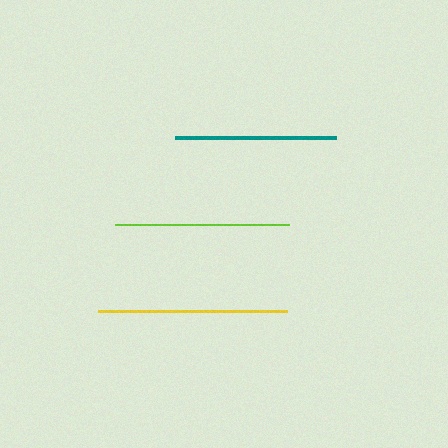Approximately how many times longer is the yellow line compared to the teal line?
The yellow line is approximately 1.2 times the length of the teal line.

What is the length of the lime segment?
The lime segment is approximately 174 pixels long.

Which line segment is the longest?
The yellow line is the longest at approximately 189 pixels.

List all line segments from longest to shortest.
From longest to shortest: yellow, lime, teal.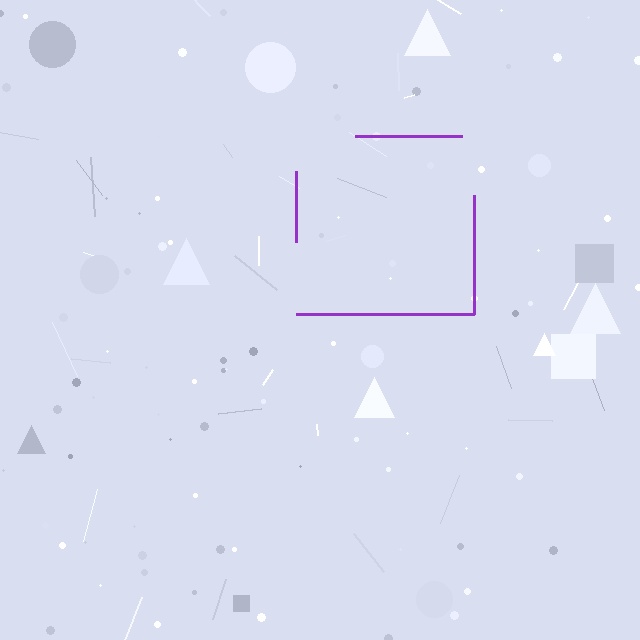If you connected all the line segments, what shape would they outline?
They would outline a square.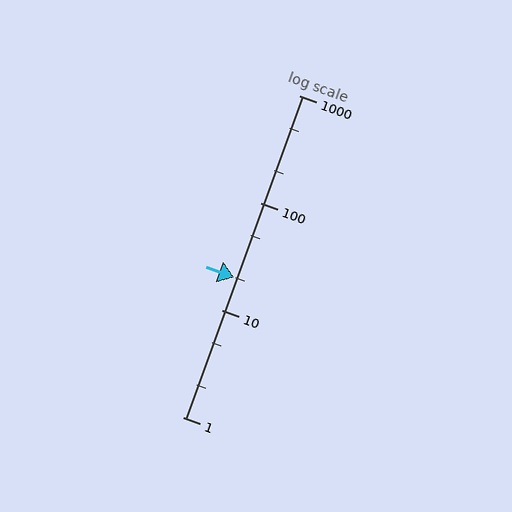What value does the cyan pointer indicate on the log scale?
The pointer indicates approximately 20.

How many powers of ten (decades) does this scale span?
The scale spans 3 decades, from 1 to 1000.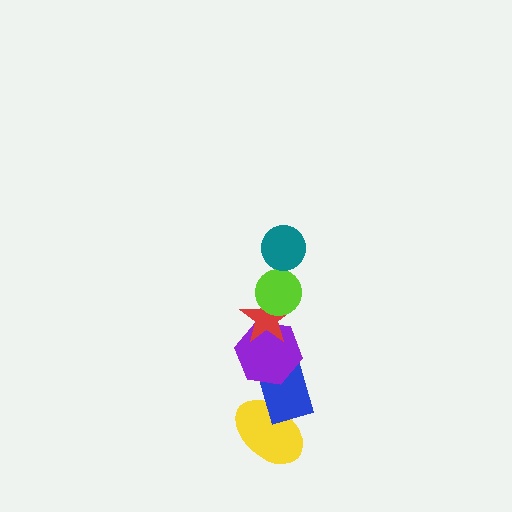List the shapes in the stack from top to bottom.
From top to bottom: the teal circle, the lime circle, the red star, the purple hexagon, the blue rectangle, the yellow ellipse.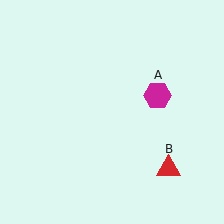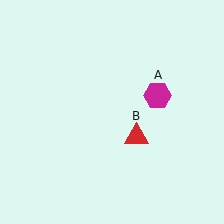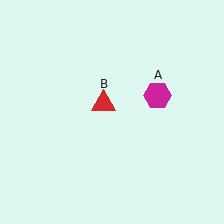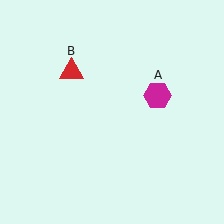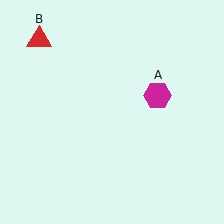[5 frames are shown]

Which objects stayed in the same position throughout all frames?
Magenta hexagon (object A) remained stationary.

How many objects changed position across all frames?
1 object changed position: red triangle (object B).